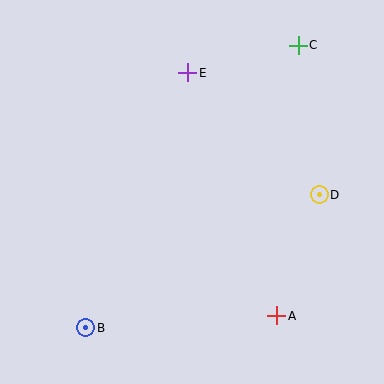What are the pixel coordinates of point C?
Point C is at (298, 45).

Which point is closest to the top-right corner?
Point C is closest to the top-right corner.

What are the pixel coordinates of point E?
Point E is at (188, 73).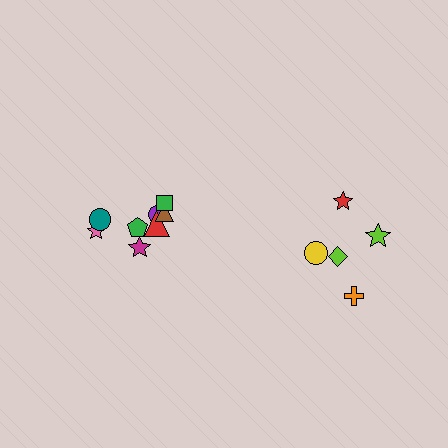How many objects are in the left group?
There are 8 objects.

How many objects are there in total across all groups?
There are 13 objects.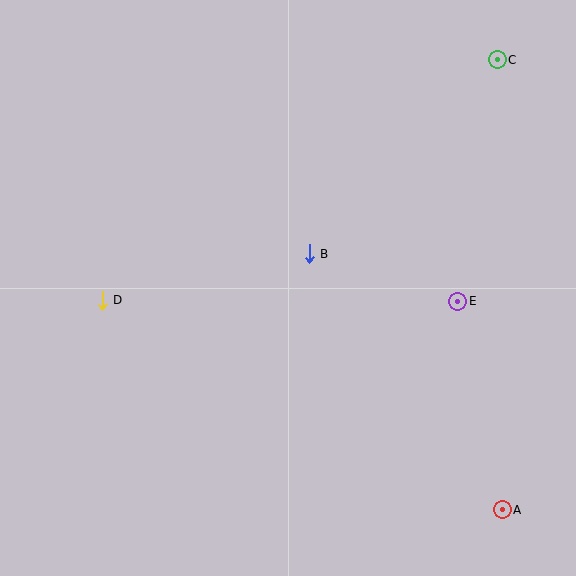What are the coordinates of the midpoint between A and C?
The midpoint between A and C is at (500, 285).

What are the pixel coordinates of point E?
Point E is at (458, 301).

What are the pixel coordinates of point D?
Point D is at (102, 301).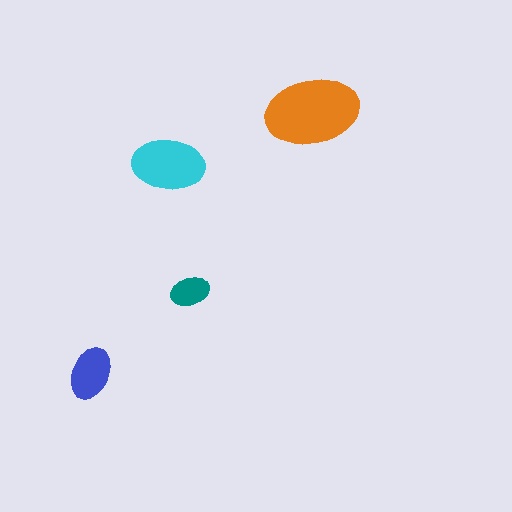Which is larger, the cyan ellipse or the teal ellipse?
The cyan one.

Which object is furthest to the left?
The blue ellipse is leftmost.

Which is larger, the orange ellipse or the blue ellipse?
The orange one.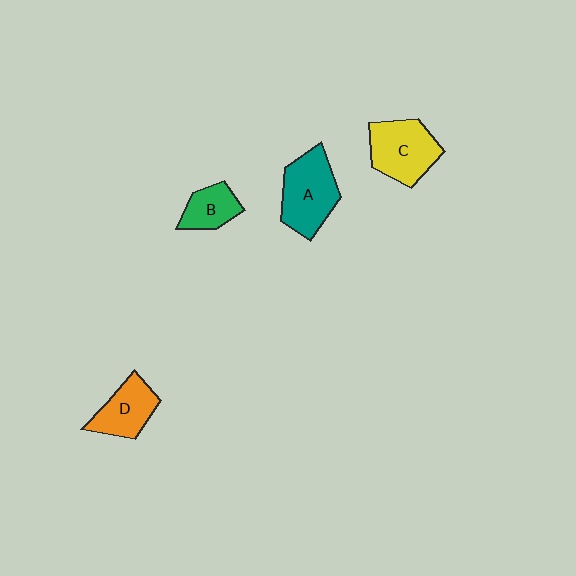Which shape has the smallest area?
Shape B (green).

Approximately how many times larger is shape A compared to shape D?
Approximately 1.4 times.